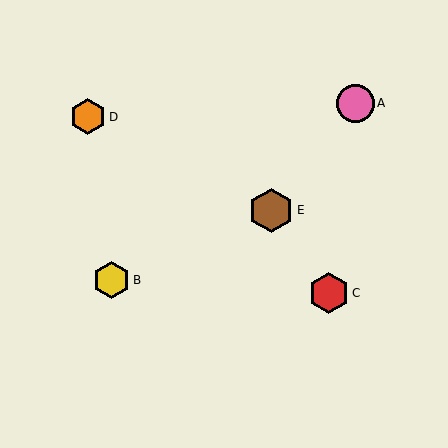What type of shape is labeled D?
Shape D is an orange hexagon.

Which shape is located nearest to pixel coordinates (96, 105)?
The orange hexagon (labeled D) at (88, 117) is nearest to that location.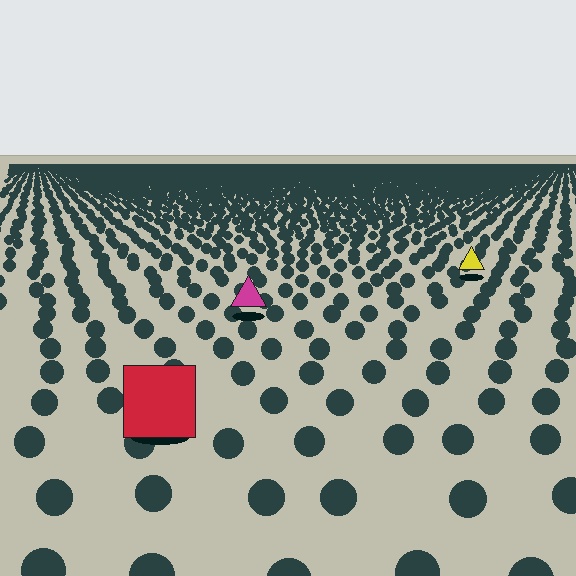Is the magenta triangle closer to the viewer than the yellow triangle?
Yes. The magenta triangle is closer — you can tell from the texture gradient: the ground texture is coarser near it.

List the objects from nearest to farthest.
From nearest to farthest: the red square, the magenta triangle, the yellow triangle.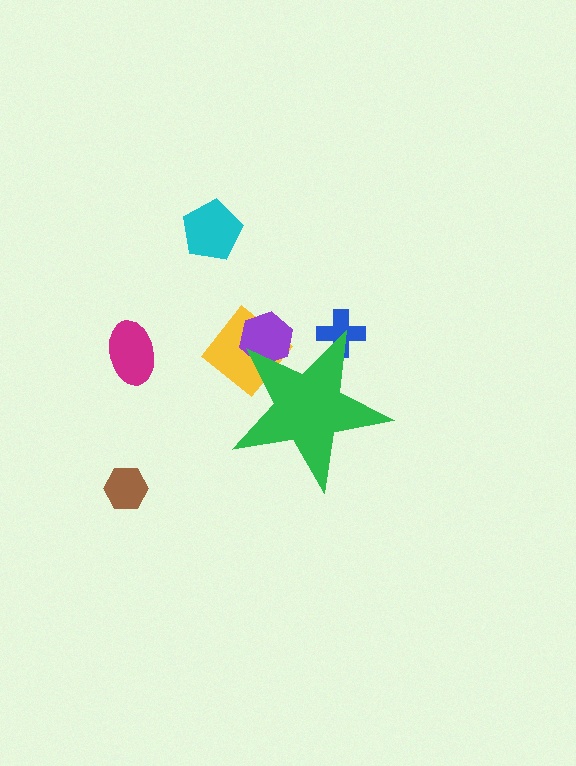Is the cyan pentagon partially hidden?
No, the cyan pentagon is fully visible.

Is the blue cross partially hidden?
Yes, the blue cross is partially hidden behind the green star.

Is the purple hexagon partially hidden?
Yes, the purple hexagon is partially hidden behind the green star.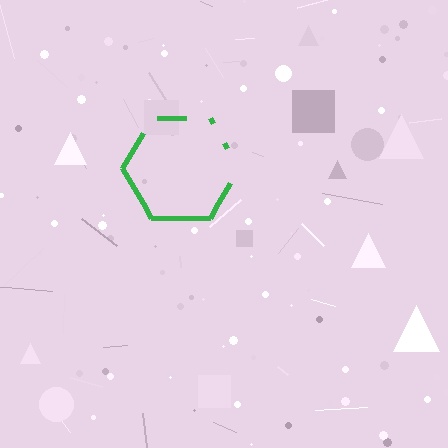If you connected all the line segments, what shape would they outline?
They would outline a hexagon.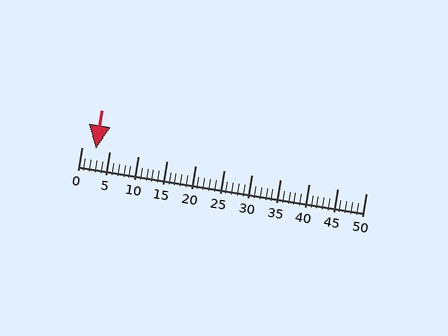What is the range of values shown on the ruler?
The ruler shows values from 0 to 50.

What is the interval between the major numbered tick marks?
The major tick marks are spaced 5 units apart.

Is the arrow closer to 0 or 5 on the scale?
The arrow is closer to 5.